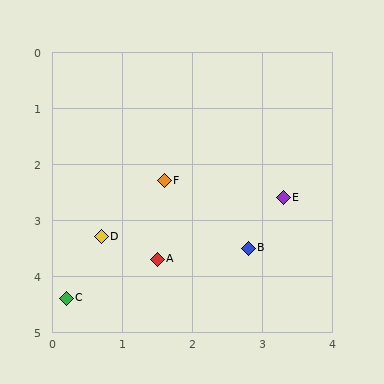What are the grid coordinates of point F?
Point F is at approximately (1.6, 2.3).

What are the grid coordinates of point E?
Point E is at approximately (3.3, 2.6).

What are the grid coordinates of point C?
Point C is at approximately (0.2, 4.4).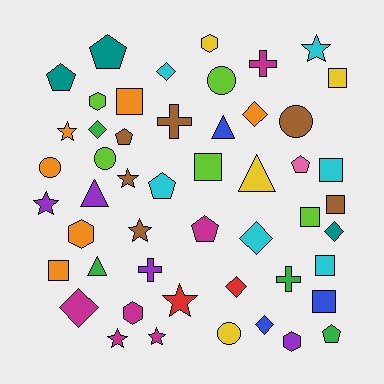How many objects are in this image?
There are 50 objects.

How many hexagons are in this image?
There are 5 hexagons.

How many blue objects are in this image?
There are 3 blue objects.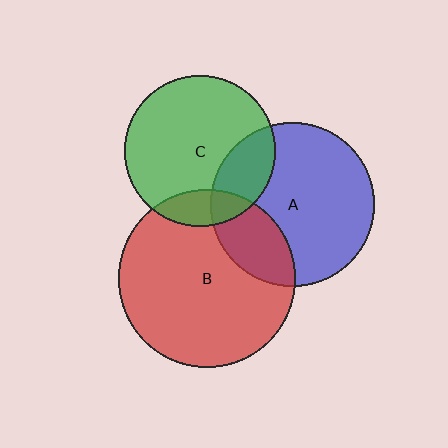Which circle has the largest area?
Circle B (red).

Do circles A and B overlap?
Yes.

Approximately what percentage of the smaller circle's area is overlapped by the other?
Approximately 25%.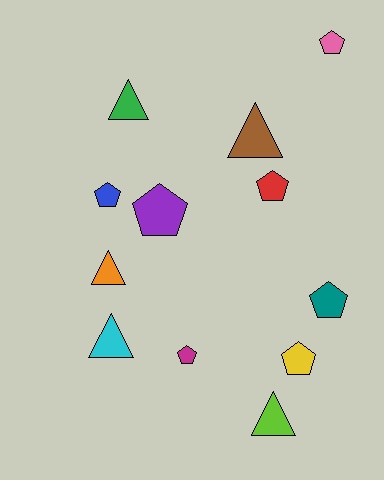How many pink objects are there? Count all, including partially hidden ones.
There is 1 pink object.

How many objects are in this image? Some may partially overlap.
There are 12 objects.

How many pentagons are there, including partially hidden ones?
There are 7 pentagons.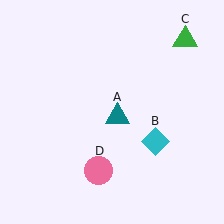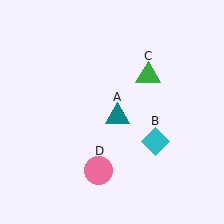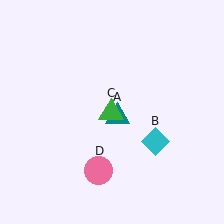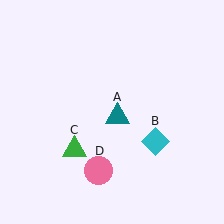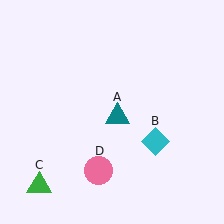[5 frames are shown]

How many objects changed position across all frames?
1 object changed position: green triangle (object C).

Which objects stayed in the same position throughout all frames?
Teal triangle (object A) and cyan diamond (object B) and pink circle (object D) remained stationary.